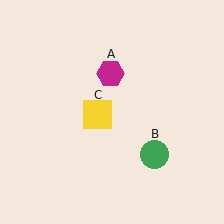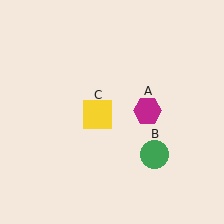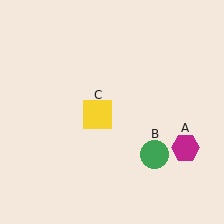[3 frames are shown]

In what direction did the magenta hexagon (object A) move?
The magenta hexagon (object A) moved down and to the right.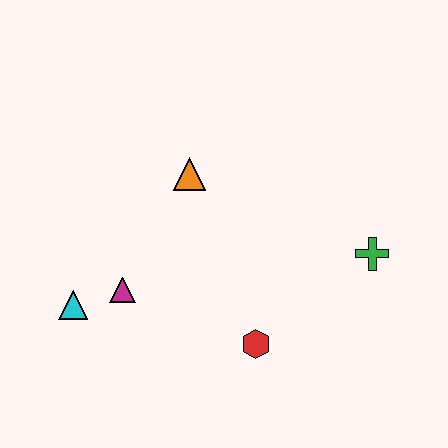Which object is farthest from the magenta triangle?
The green cross is farthest from the magenta triangle.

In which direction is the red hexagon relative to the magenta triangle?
The red hexagon is to the right of the magenta triangle.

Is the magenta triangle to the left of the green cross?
Yes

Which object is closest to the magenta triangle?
The cyan triangle is closest to the magenta triangle.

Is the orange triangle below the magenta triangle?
No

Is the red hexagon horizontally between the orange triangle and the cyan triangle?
No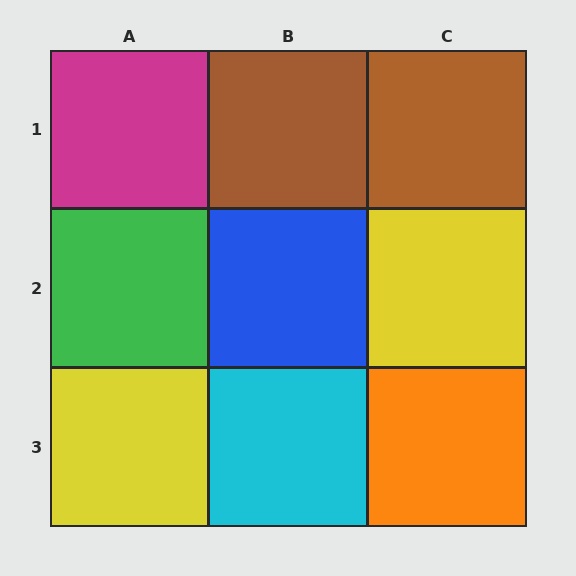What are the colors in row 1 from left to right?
Magenta, brown, brown.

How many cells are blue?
1 cell is blue.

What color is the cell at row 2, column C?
Yellow.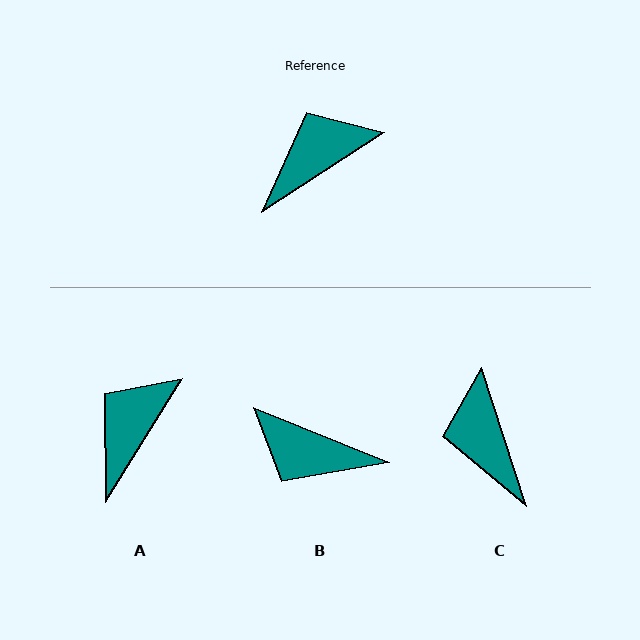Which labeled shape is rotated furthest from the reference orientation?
B, about 125 degrees away.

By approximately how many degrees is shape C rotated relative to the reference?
Approximately 75 degrees counter-clockwise.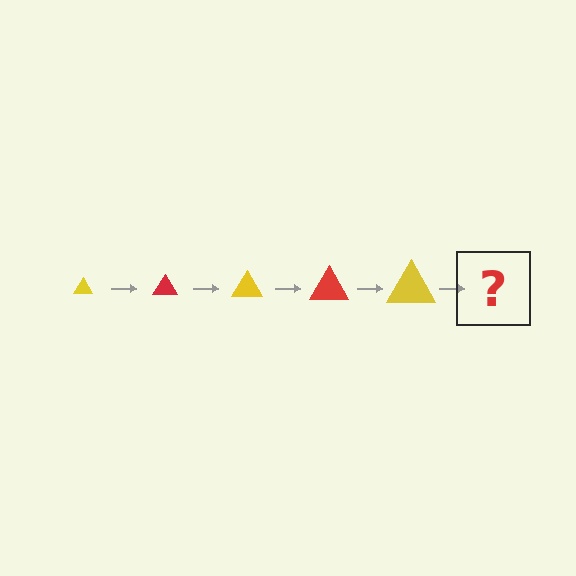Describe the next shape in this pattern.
It should be a red triangle, larger than the previous one.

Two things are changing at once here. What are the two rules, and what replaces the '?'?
The two rules are that the triangle grows larger each step and the color cycles through yellow and red. The '?' should be a red triangle, larger than the previous one.